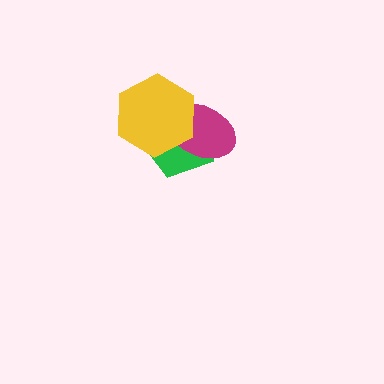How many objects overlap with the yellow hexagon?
2 objects overlap with the yellow hexagon.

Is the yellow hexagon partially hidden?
No, no other shape covers it.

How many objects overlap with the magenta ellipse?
2 objects overlap with the magenta ellipse.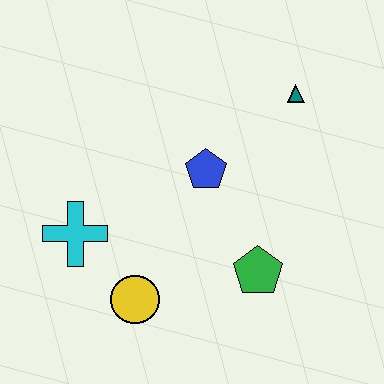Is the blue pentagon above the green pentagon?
Yes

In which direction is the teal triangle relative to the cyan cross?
The teal triangle is to the right of the cyan cross.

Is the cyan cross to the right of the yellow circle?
No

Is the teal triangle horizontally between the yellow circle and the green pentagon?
No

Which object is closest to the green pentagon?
The blue pentagon is closest to the green pentagon.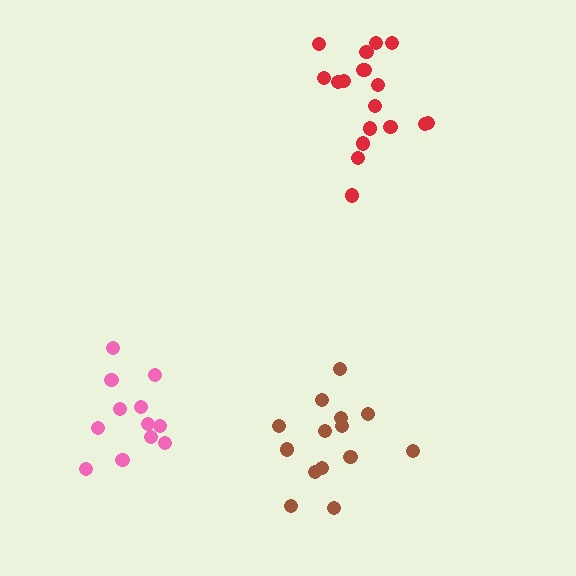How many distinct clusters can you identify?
There are 3 distinct clusters.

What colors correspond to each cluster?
The clusters are colored: red, pink, brown.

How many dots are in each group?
Group 1: 18 dots, Group 2: 12 dots, Group 3: 14 dots (44 total).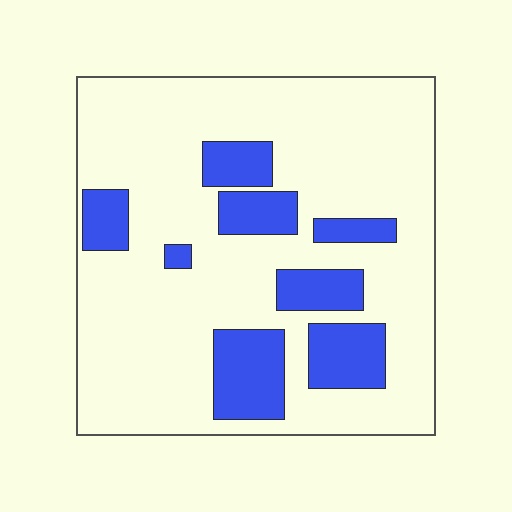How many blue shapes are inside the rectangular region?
8.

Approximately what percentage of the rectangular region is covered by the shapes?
Approximately 20%.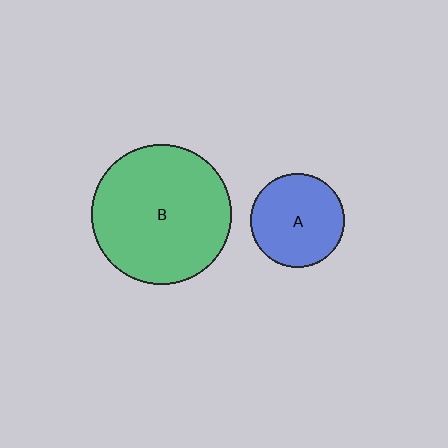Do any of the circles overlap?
No, none of the circles overlap.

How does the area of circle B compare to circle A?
Approximately 2.2 times.